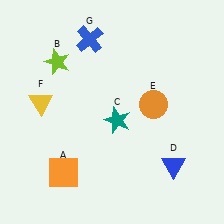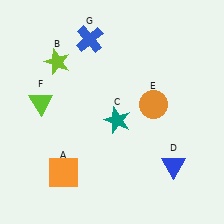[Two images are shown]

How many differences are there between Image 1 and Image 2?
There is 1 difference between the two images.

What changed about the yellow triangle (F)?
In Image 1, F is yellow. In Image 2, it changed to lime.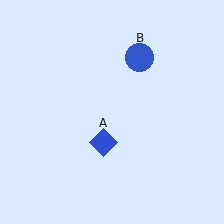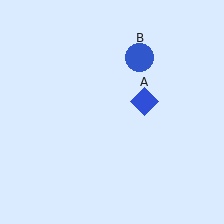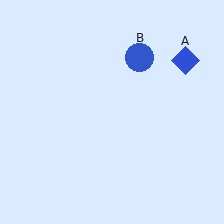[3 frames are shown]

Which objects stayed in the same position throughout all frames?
Blue circle (object B) remained stationary.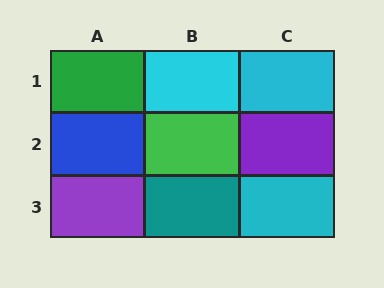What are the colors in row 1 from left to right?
Green, cyan, cyan.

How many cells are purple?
2 cells are purple.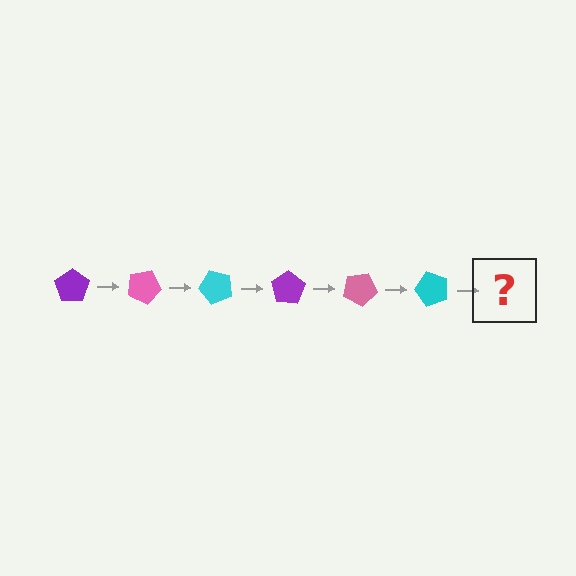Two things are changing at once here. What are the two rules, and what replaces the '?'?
The two rules are that it rotates 25 degrees each step and the color cycles through purple, pink, and cyan. The '?' should be a purple pentagon, rotated 150 degrees from the start.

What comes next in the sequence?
The next element should be a purple pentagon, rotated 150 degrees from the start.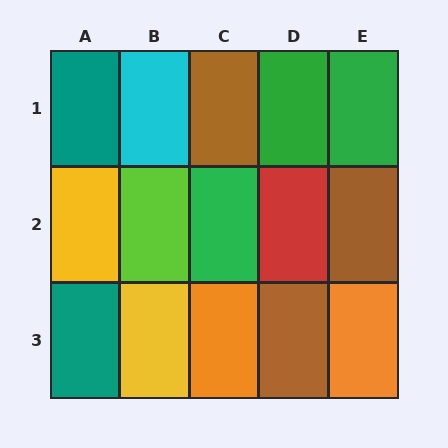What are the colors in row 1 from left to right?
Teal, cyan, brown, green, green.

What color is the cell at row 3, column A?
Teal.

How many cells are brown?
3 cells are brown.